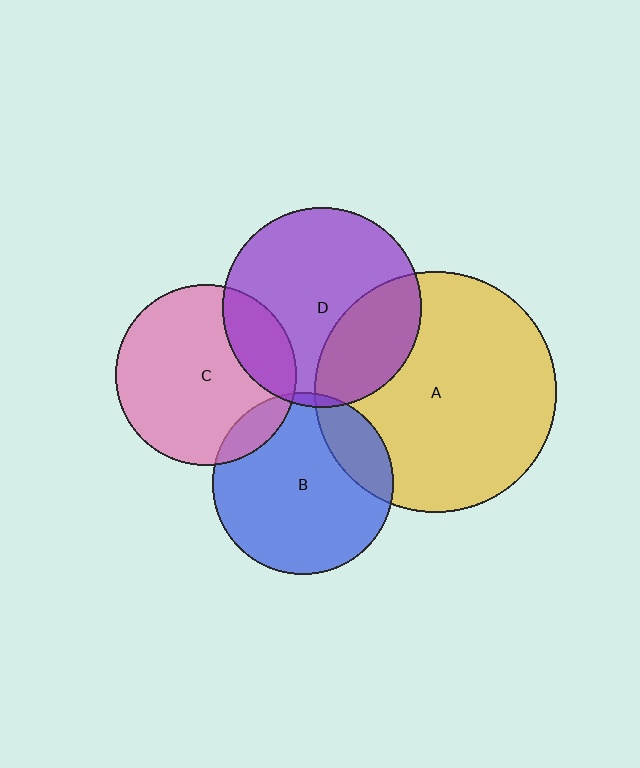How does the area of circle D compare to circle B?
Approximately 1.2 times.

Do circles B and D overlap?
Yes.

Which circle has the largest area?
Circle A (yellow).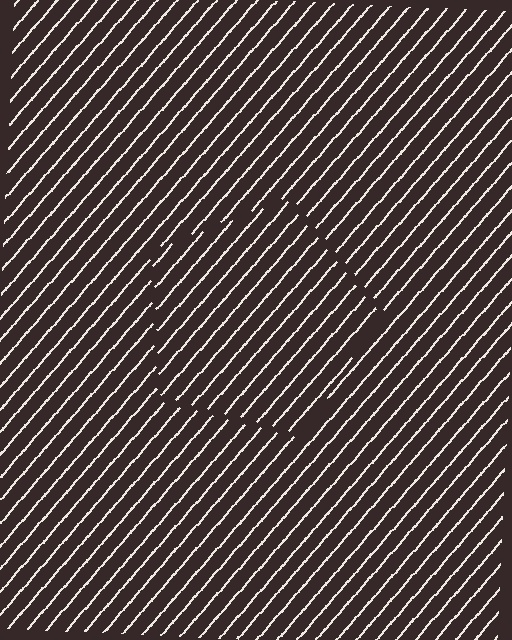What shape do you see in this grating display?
An illusory pentagon. The interior of the shape contains the same grating, shifted by half a period — the contour is defined by the phase discontinuity where line-ends from the inner and outer gratings abut.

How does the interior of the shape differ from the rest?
The interior of the shape contains the same grating, shifted by half a period — the contour is defined by the phase discontinuity where line-ends from the inner and outer gratings abut.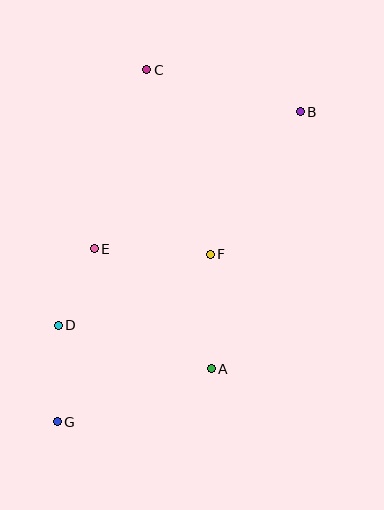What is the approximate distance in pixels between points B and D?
The distance between B and D is approximately 323 pixels.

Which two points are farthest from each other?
Points B and G are farthest from each other.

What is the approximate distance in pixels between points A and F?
The distance between A and F is approximately 114 pixels.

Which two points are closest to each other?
Points D and E are closest to each other.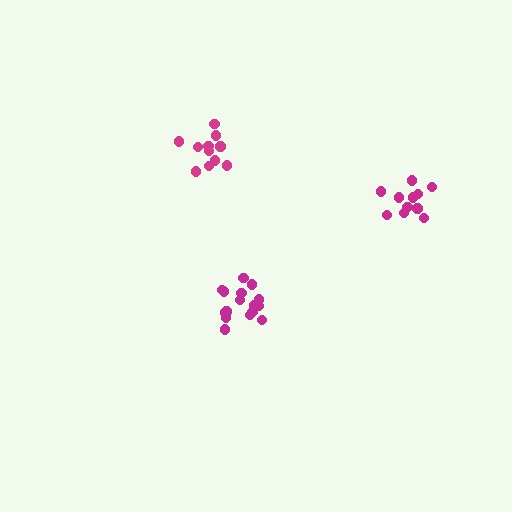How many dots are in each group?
Group 1: 16 dots, Group 2: 11 dots, Group 3: 11 dots (38 total).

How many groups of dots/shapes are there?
There are 3 groups.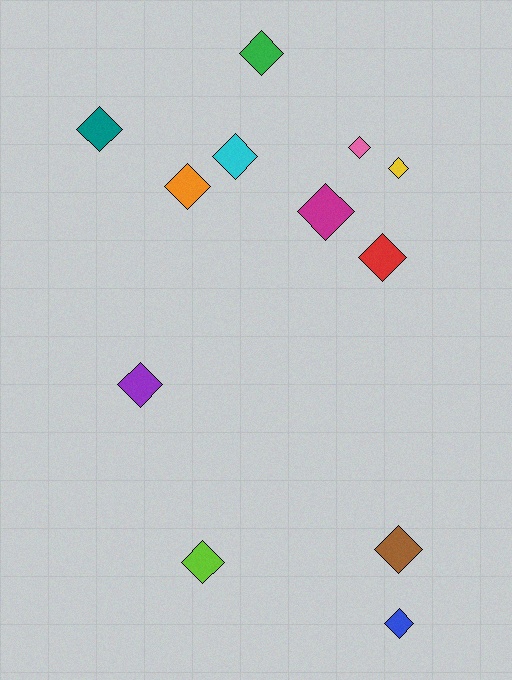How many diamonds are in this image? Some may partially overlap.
There are 12 diamonds.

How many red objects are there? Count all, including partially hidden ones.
There is 1 red object.